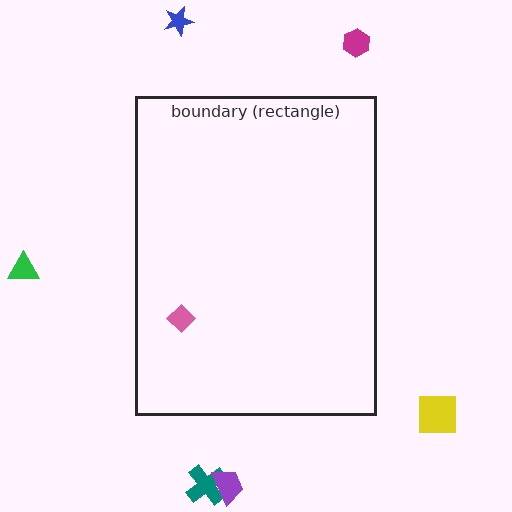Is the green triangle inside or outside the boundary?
Outside.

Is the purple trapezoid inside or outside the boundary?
Outside.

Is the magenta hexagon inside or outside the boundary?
Outside.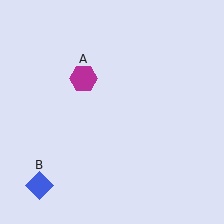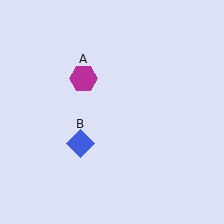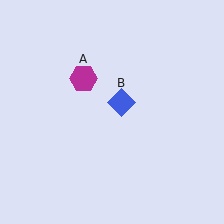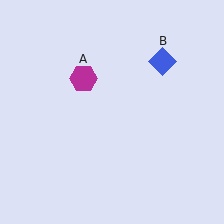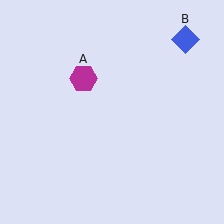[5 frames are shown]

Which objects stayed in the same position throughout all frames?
Magenta hexagon (object A) remained stationary.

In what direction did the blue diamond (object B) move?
The blue diamond (object B) moved up and to the right.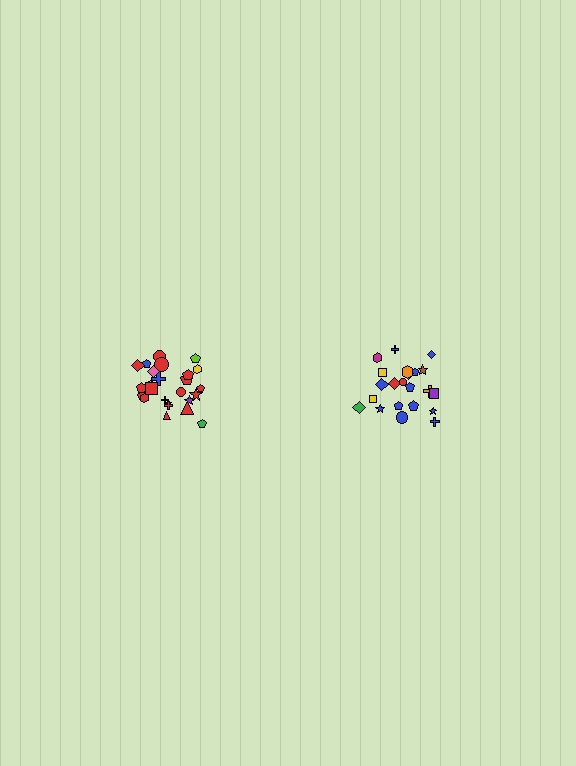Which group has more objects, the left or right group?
The left group.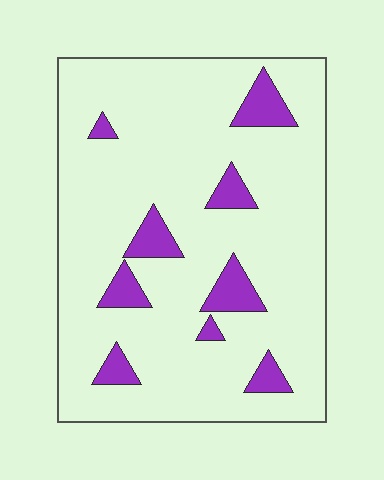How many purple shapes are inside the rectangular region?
9.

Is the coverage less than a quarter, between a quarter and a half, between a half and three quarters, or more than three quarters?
Less than a quarter.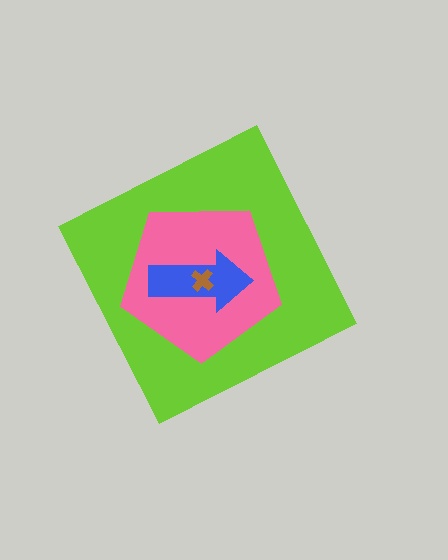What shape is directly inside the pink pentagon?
The blue arrow.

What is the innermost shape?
The brown cross.